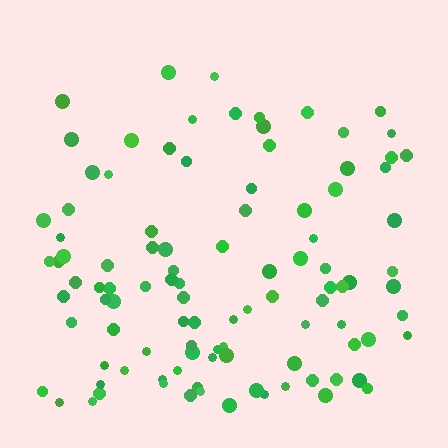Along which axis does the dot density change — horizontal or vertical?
Vertical.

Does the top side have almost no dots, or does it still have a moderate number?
Still a moderate number, just noticeably fewer than the bottom.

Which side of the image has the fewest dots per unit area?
The top.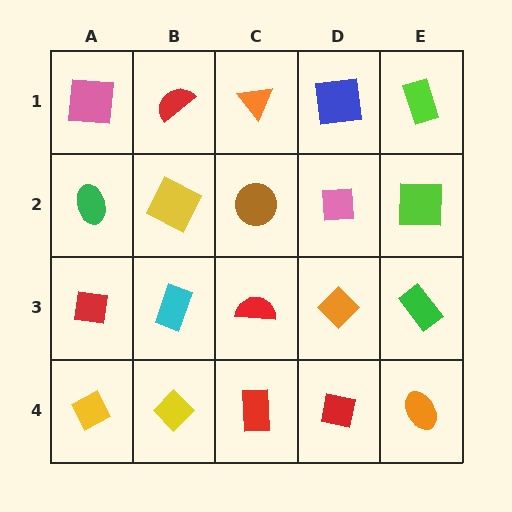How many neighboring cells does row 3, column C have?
4.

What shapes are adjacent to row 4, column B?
A cyan rectangle (row 3, column B), a yellow diamond (row 4, column A), a red rectangle (row 4, column C).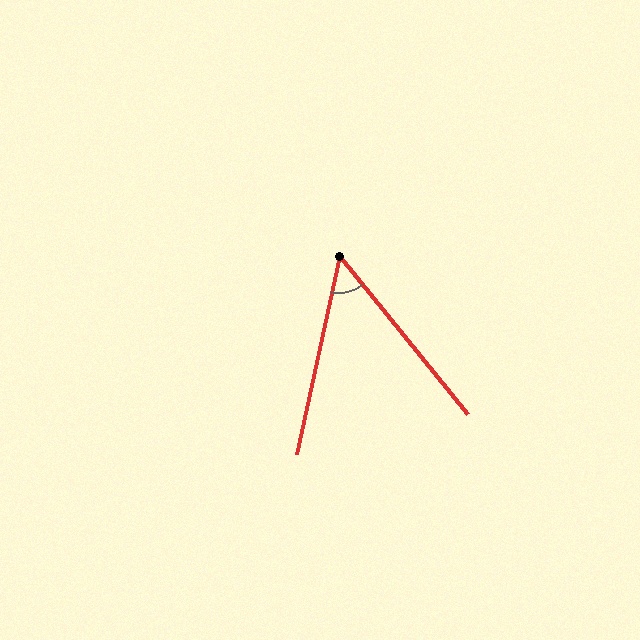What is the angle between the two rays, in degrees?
Approximately 51 degrees.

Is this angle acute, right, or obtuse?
It is acute.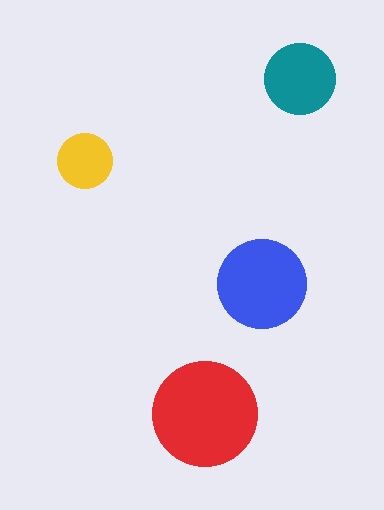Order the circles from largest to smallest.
the red one, the blue one, the teal one, the yellow one.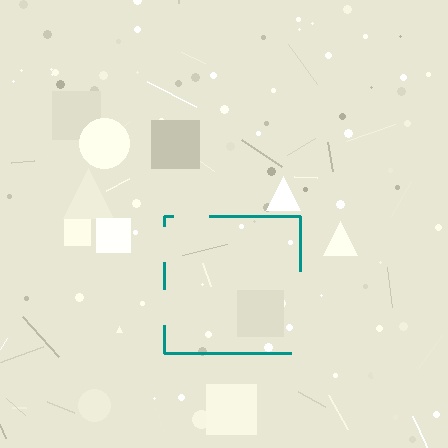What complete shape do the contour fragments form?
The contour fragments form a square.